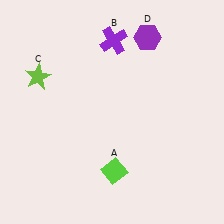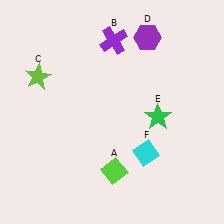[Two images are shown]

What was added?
A green star (E), a cyan diamond (F) were added in Image 2.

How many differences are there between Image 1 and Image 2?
There are 2 differences between the two images.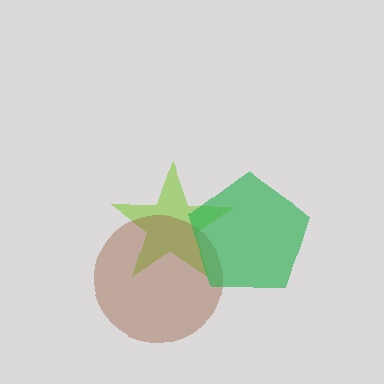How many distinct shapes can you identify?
There are 3 distinct shapes: a lime star, a brown circle, a green pentagon.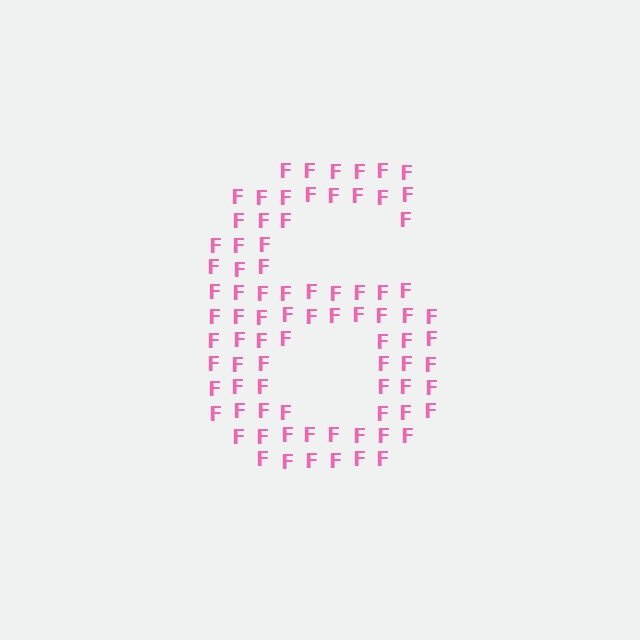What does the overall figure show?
The overall figure shows the digit 6.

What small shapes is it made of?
It is made of small letter F's.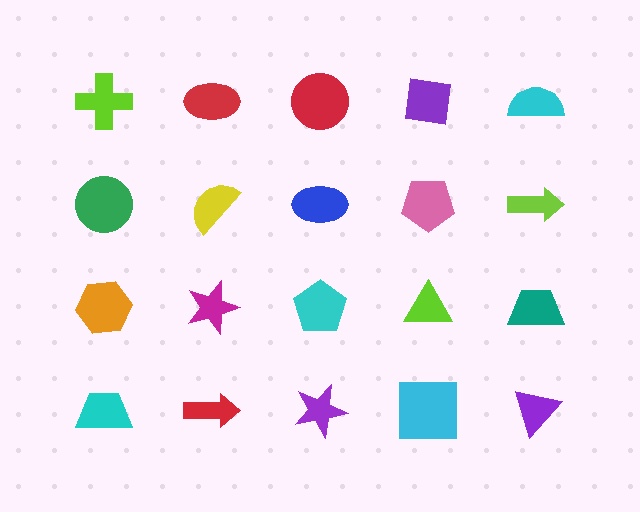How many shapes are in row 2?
5 shapes.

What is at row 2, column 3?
A blue ellipse.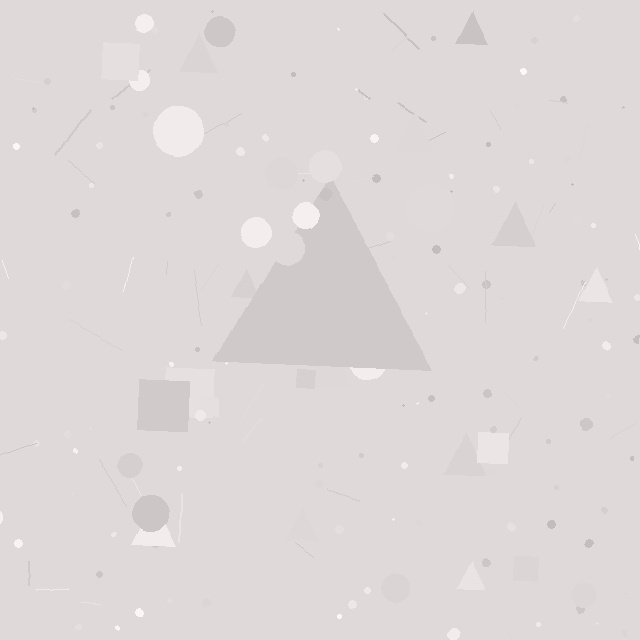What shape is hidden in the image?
A triangle is hidden in the image.